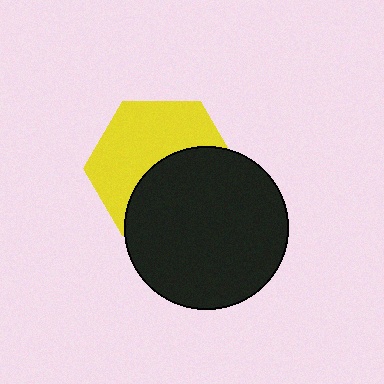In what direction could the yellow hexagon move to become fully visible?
The yellow hexagon could move up. That would shift it out from behind the black circle entirely.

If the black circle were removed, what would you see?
You would see the complete yellow hexagon.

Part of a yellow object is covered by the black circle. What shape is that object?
It is a hexagon.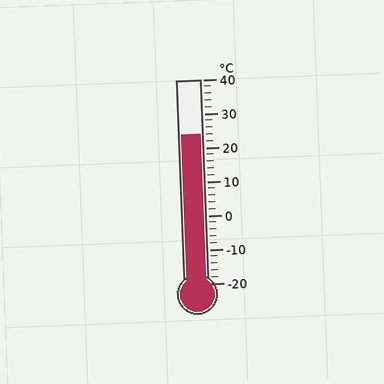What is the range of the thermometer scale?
The thermometer scale ranges from -20°C to 40°C.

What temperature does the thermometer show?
The thermometer shows approximately 24°C.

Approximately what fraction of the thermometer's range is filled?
The thermometer is filled to approximately 75% of its range.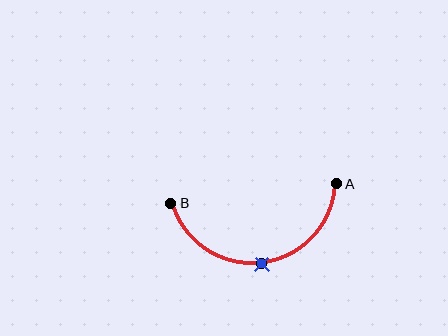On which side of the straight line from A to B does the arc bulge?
The arc bulges below the straight line connecting A and B.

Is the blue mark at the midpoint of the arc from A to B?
Yes. The blue mark lies on the arc at equal arc-length from both A and B — it is the arc midpoint.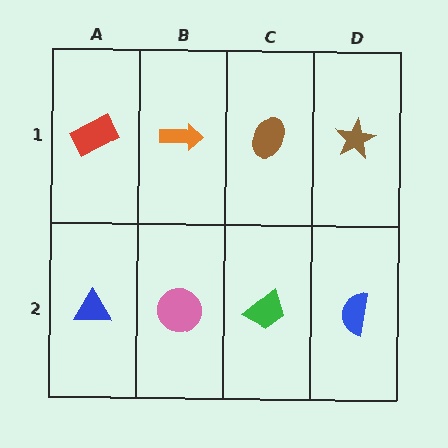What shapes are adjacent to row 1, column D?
A blue semicircle (row 2, column D), a brown ellipse (row 1, column C).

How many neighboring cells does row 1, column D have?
2.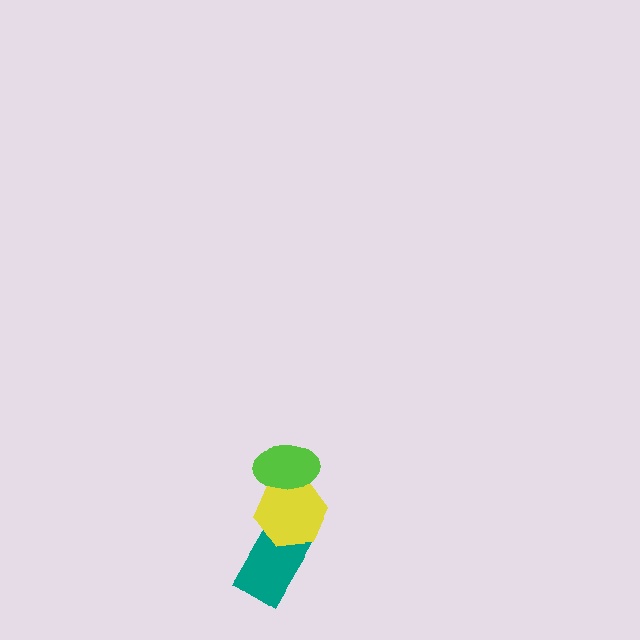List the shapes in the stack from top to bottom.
From top to bottom: the lime ellipse, the yellow hexagon, the teal rectangle.